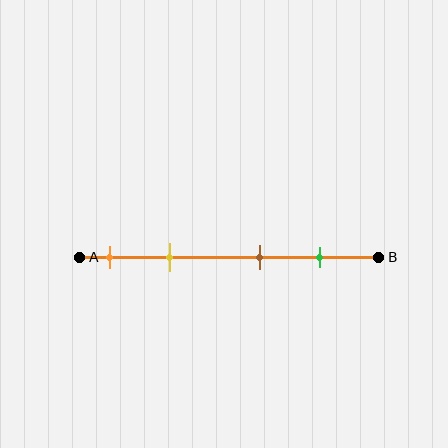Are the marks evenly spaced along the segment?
No, the marks are not evenly spaced.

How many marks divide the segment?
There are 4 marks dividing the segment.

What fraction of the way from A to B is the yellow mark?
The yellow mark is approximately 30% (0.3) of the way from A to B.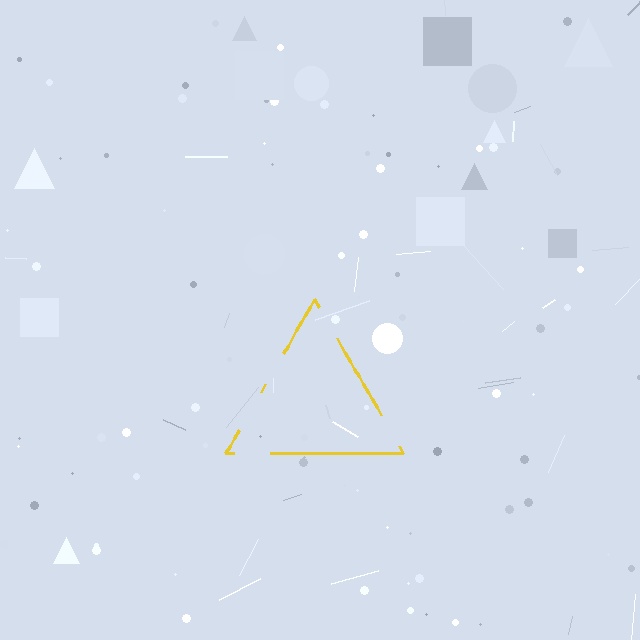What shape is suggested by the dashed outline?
The dashed outline suggests a triangle.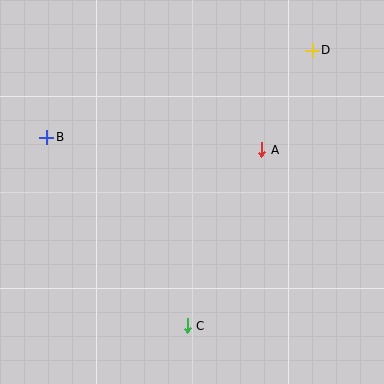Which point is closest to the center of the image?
Point A at (262, 150) is closest to the center.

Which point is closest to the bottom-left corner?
Point C is closest to the bottom-left corner.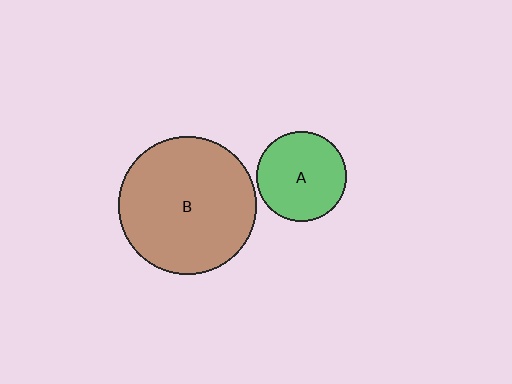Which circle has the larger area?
Circle B (brown).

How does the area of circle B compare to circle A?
Approximately 2.4 times.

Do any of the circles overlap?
No, none of the circles overlap.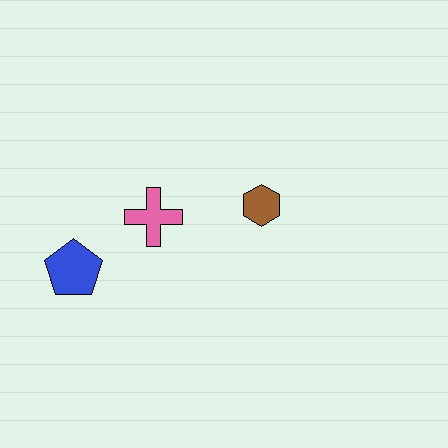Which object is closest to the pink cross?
The blue pentagon is closest to the pink cross.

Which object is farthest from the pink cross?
The brown hexagon is farthest from the pink cross.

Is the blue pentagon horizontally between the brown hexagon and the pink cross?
No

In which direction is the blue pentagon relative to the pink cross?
The blue pentagon is to the left of the pink cross.